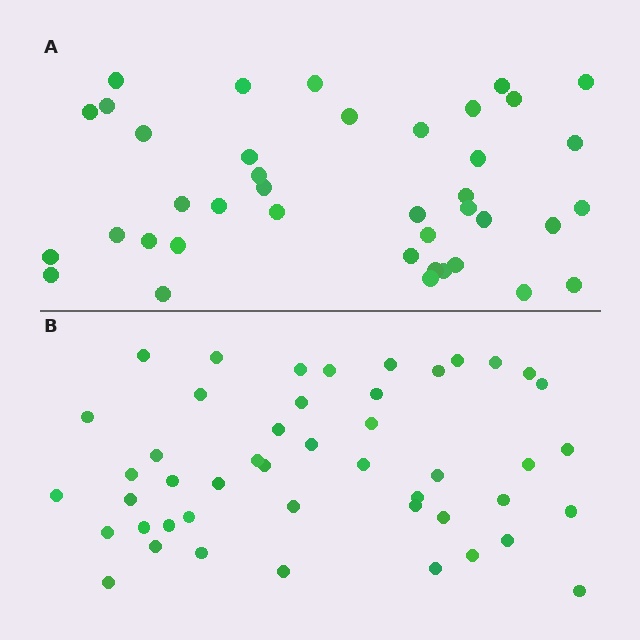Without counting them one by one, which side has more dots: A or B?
Region B (the bottom region) has more dots.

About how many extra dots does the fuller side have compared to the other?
Region B has roughly 8 or so more dots than region A.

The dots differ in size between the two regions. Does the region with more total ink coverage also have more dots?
No. Region A has more total ink coverage because its dots are larger, but region B actually contains more individual dots. Total area can be misleading — the number of items is what matters here.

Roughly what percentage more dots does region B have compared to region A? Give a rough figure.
About 20% more.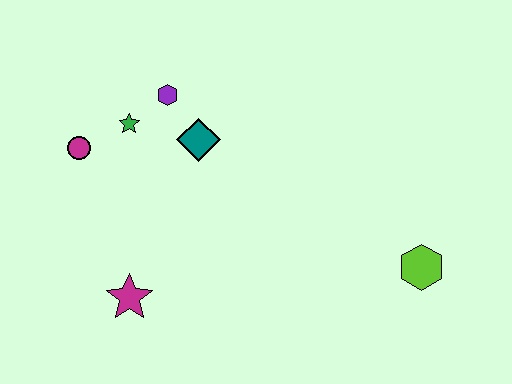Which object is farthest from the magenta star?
The lime hexagon is farthest from the magenta star.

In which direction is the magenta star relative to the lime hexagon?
The magenta star is to the left of the lime hexagon.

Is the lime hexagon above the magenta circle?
No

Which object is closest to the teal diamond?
The purple hexagon is closest to the teal diamond.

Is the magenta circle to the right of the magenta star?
No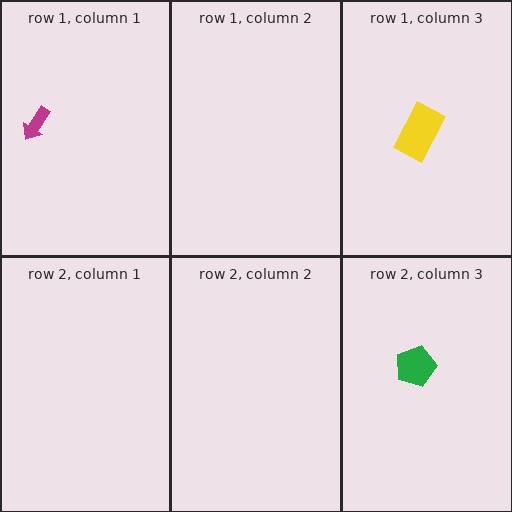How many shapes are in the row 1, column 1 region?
1.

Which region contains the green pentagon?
The row 2, column 3 region.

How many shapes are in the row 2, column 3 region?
1.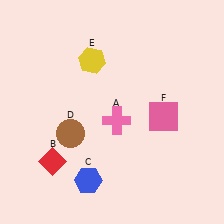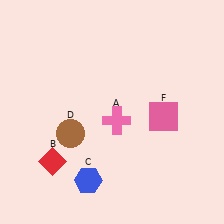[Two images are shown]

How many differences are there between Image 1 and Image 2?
There is 1 difference between the two images.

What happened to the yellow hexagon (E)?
The yellow hexagon (E) was removed in Image 2. It was in the top-left area of Image 1.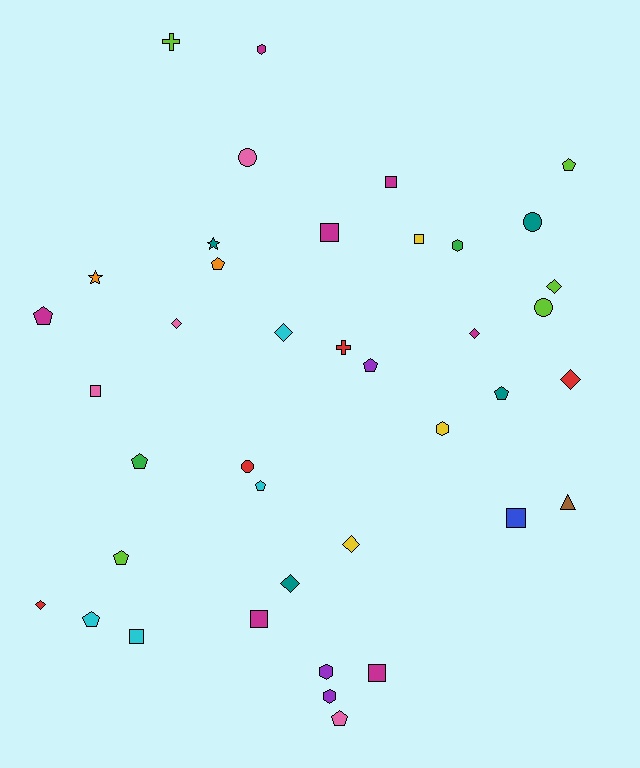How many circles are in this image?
There are 4 circles.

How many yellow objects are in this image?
There are 3 yellow objects.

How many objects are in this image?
There are 40 objects.